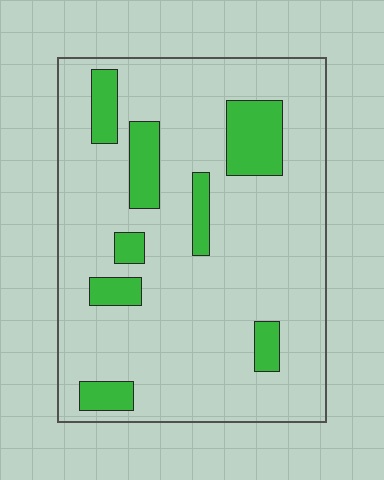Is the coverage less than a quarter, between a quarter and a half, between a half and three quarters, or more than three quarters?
Less than a quarter.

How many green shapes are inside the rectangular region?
8.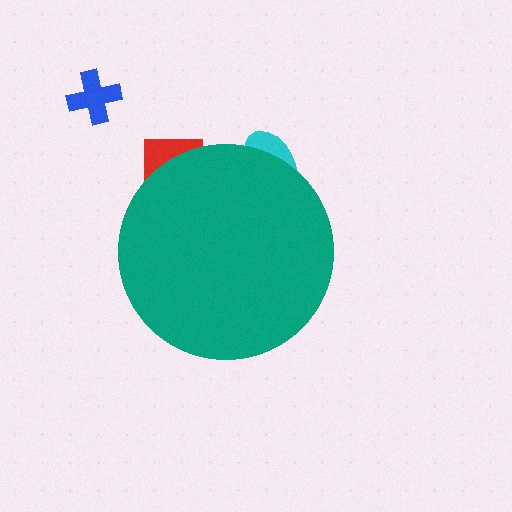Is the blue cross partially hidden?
No, the blue cross is fully visible.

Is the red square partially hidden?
Yes, the red square is partially hidden behind the teal circle.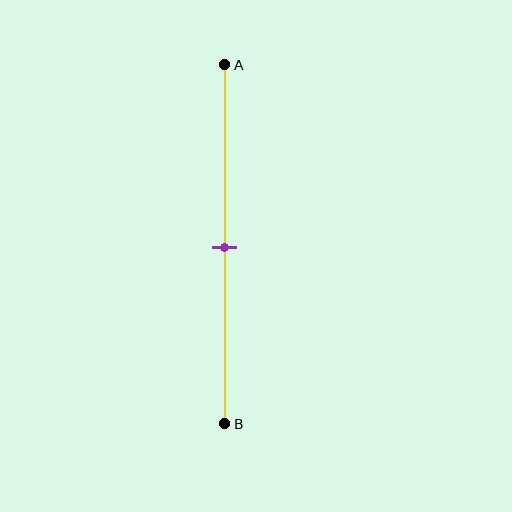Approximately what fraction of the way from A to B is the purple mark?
The purple mark is approximately 50% of the way from A to B.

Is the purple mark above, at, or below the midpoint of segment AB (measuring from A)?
The purple mark is approximately at the midpoint of segment AB.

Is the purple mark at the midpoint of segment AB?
Yes, the mark is approximately at the midpoint.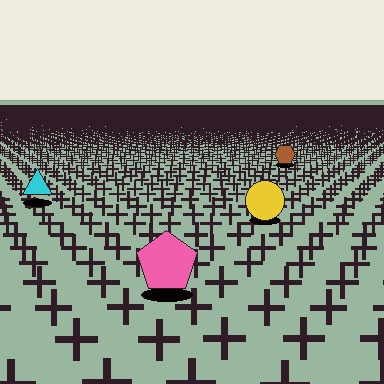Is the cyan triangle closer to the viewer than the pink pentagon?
No. The pink pentagon is closer — you can tell from the texture gradient: the ground texture is coarser near it.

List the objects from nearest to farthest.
From nearest to farthest: the pink pentagon, the yellow circle, the cyan triangle, the brown hexagon.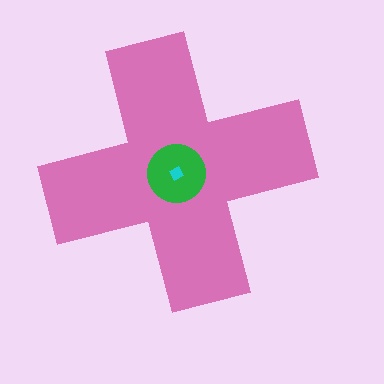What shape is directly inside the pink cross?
The green circle.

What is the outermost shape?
The pink cross.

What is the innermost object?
The cyan diamond.